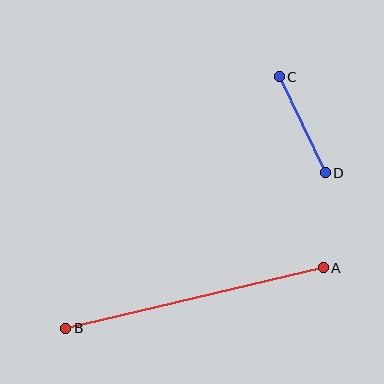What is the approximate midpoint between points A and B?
The midpoint is at approximately (194, 298) pixels.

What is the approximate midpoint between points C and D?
The midpoint is at approximately (302, 125) pixels.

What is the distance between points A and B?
The distance is approximately 264 pixels.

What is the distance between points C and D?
The distance is approximately 106 pixels.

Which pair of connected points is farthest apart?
Points A and B are farthest apart.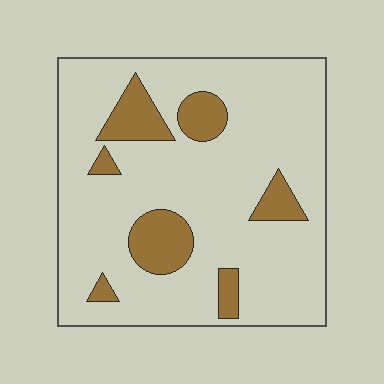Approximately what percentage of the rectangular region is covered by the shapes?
Approximately 15%.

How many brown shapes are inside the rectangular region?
7.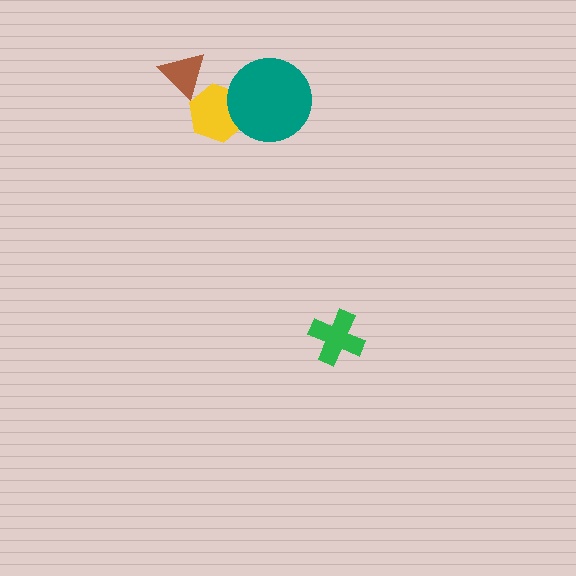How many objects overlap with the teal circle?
1 object overlaps with the teal circle.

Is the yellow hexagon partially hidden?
Yes, it is partially covered by another shape.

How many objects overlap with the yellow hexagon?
2 objects overlap with the yellow hexagon.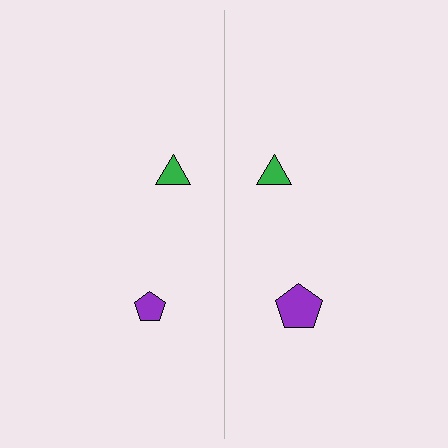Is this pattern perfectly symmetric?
No, the pattern is not perfectly symmetric. The purple pentagon on the right side has a different size than its mirror counterpart.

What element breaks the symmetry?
The purple pentagon on the right side has a different size than its mirror counterpart.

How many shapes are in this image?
There are 4 shapes in this image.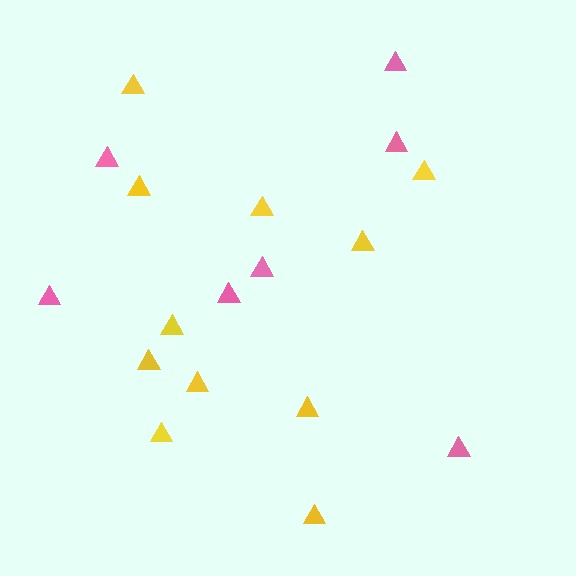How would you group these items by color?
There are 2 groups: one group of yellow triangles (11) and one group of pink triangles (7).